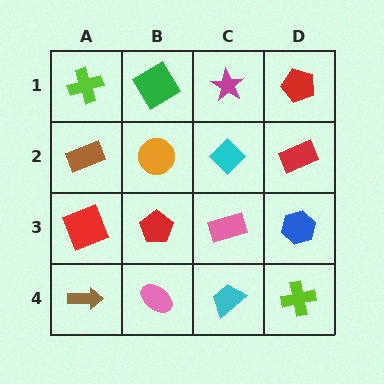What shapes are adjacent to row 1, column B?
An orange circle (row 2, column B), a lime cross (row 1, column A), a magenta star (row 1, column C).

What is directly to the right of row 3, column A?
A red pentagon.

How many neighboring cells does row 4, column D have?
2.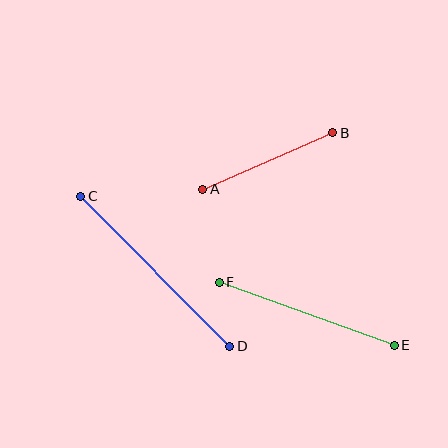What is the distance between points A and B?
The distance is approximately 142 pixels.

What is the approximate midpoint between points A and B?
The midpoint is at approximately (268, 161) pixels.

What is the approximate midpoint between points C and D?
The midpoint is at approximately (155, 271) pixels.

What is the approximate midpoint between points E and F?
The midpoint is at approximately (307, 314) pixels.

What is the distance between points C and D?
The distance is approximately 211 pixels.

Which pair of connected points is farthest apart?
Points C and D are farthest apart.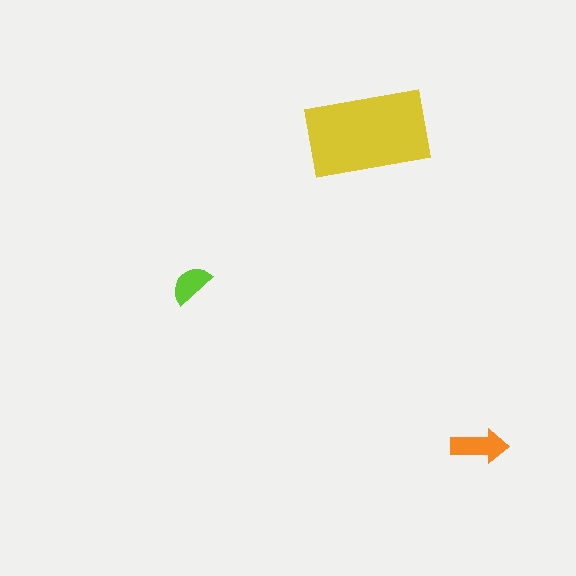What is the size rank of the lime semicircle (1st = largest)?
3rd.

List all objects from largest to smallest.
The yellow rectangle, the orange arrow, the lime semicircle.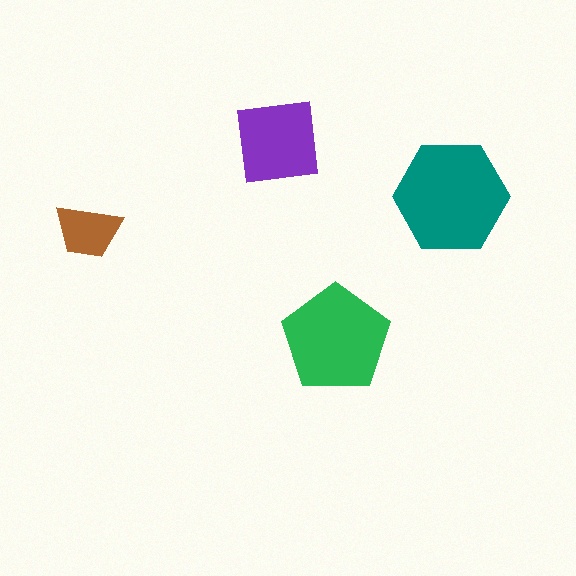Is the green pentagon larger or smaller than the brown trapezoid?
Larger.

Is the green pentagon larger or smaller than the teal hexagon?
Smaller.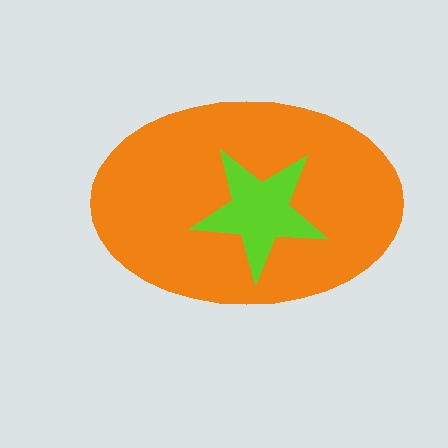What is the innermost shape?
The lime star.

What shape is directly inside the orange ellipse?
The lime star.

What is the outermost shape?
The orange ellipse.